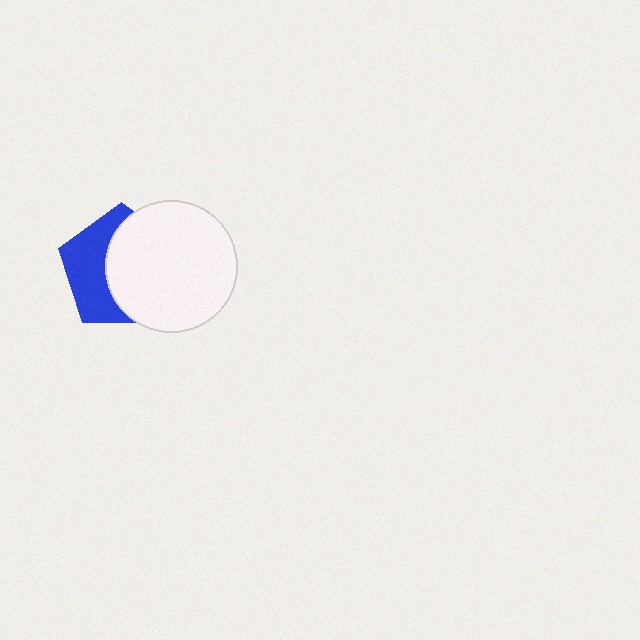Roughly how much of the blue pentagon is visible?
A small part of it is visible (roughly 43%).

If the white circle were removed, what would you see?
You would see the complete blue pentagon.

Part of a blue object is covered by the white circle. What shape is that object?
It is a pentagon.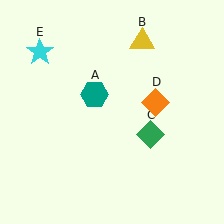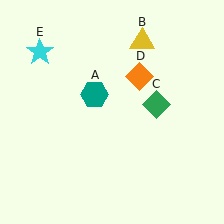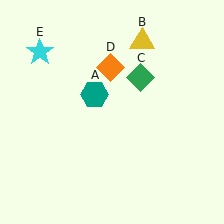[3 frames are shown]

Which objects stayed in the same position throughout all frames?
Teal hexagon (object A) and yellow triangle (object B) and cyan star (object E) remained stationary.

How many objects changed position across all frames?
2 objects changed position: green diamond (object C), orange diamond (object D).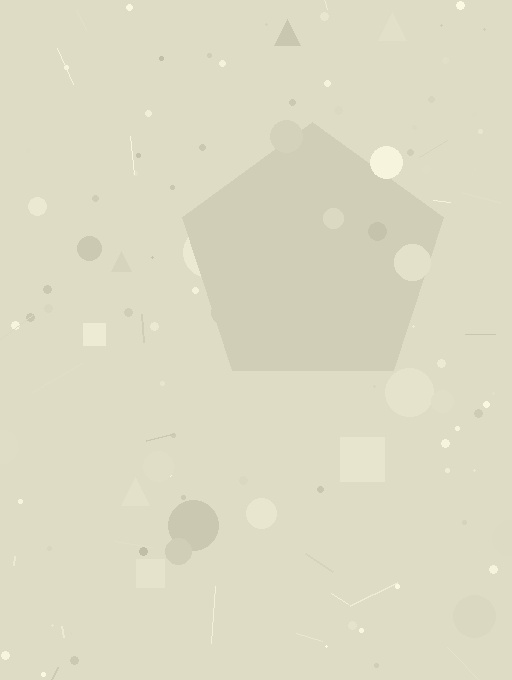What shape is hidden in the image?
A pentagon is hidden in the image.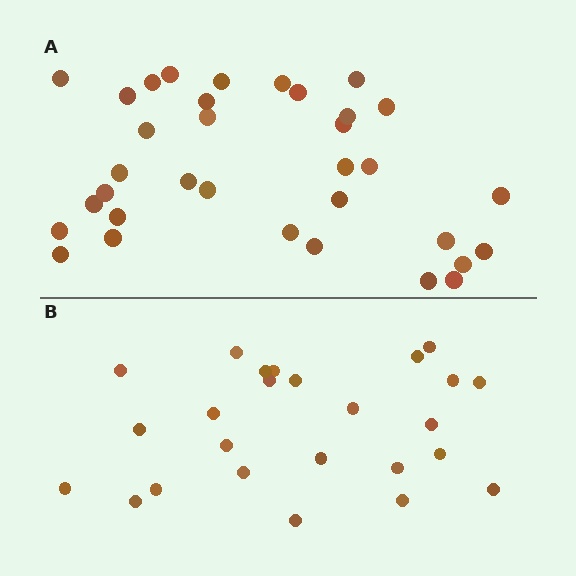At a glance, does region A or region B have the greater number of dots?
Region A (the top region) has more dots.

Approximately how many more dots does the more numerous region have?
Region A has roughly 8 or so more dots than region B.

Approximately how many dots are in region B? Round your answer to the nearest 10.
About 20 dots. (The exact count is 25, which rounds to 20.)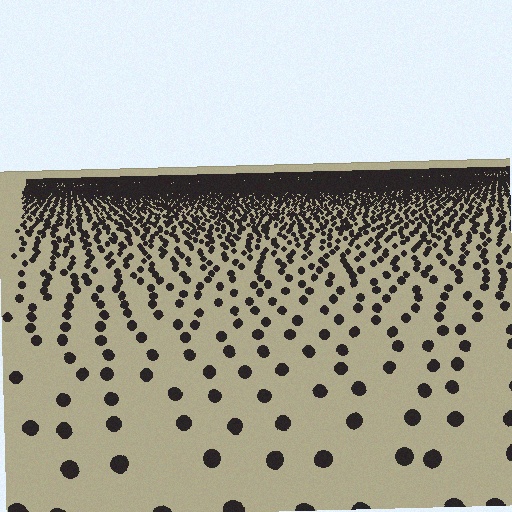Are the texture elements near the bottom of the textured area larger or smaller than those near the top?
Larger. Near the bottom, elements are closer to the viewer and appear at a bigger on-screen size.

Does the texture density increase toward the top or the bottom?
Density increases toward the top.